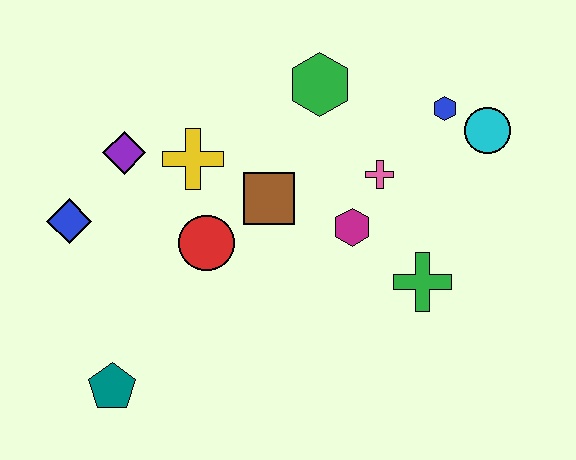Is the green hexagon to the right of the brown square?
Yes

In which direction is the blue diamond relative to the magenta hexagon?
The blue diamond is to the left of the magenta hexagon.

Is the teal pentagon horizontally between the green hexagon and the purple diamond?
No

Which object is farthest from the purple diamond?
The cyan circle is farthest from the purple diamond.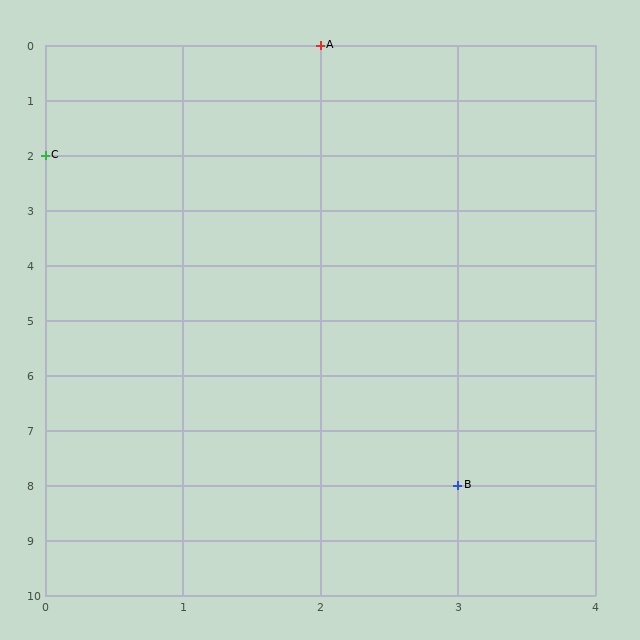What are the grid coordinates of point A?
Point A is at grid coordinates (2, 0).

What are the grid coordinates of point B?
Point B is at grid coordinates (3, 8).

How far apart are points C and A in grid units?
Points C and A are 2 columns and 2 rows apart (about 2.8 grid units diagonally).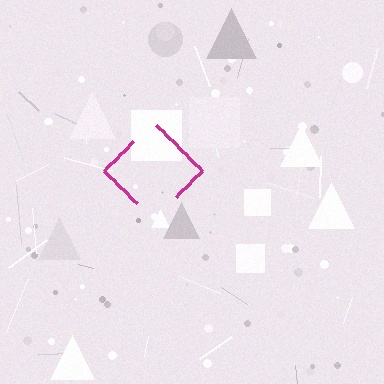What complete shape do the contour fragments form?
The contour fragments form a diamond.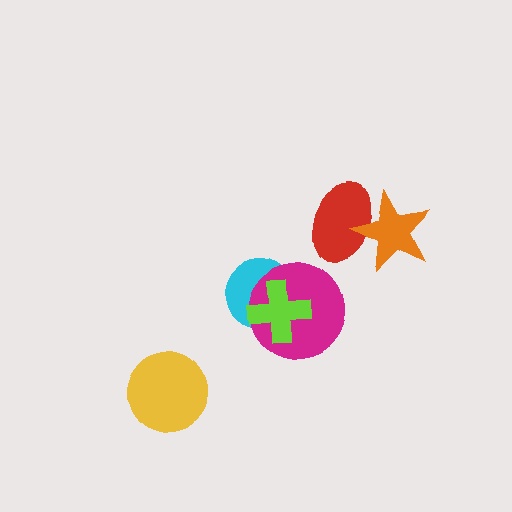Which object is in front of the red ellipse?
The orange star is in front of the red ellipse.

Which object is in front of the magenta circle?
The lime cross is in front of the magenta circle.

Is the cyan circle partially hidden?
Yes, it is partially covered by another shape.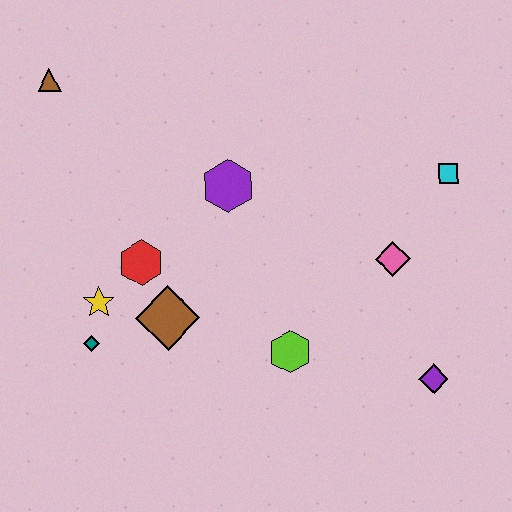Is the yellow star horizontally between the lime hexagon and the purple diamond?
No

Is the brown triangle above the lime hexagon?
Yes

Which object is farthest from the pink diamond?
The brown triangle is farthest from the pink diamond.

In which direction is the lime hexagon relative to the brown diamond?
The lime hexagon is to the right of the brown diamond.